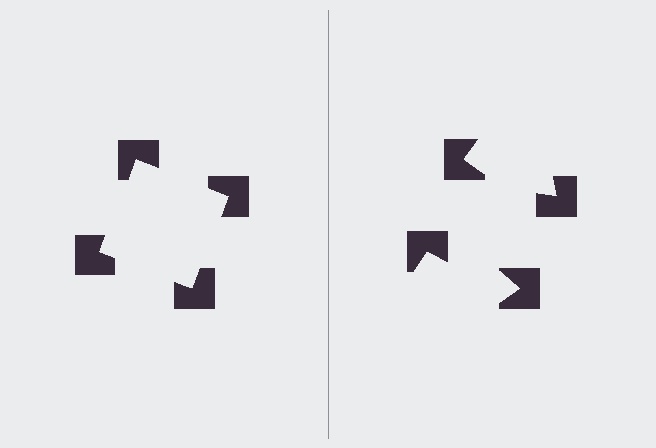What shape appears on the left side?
An illusory square.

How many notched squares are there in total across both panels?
8 — 4 on each side.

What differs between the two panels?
The notched squares are positioned identically on both sides; only the wedge orientations differ. On the left they align to a square; on the right they are misaligned.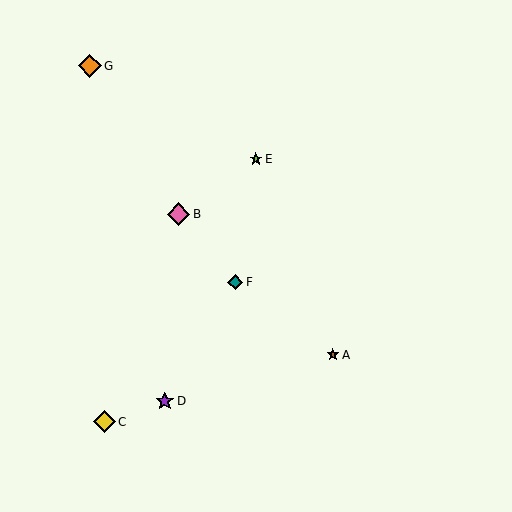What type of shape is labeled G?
Shape G is an orange diamond.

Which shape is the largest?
The orange diamond (labeled G) is the largest.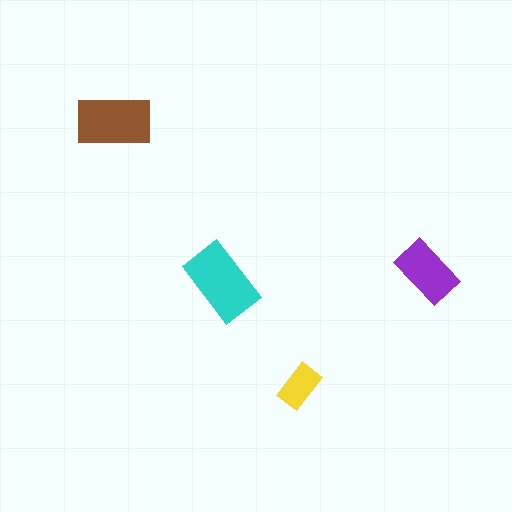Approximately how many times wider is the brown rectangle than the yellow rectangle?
About 1.5 times wider.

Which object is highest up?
The brown rectangle is topmost.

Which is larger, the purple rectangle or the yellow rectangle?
The purple one.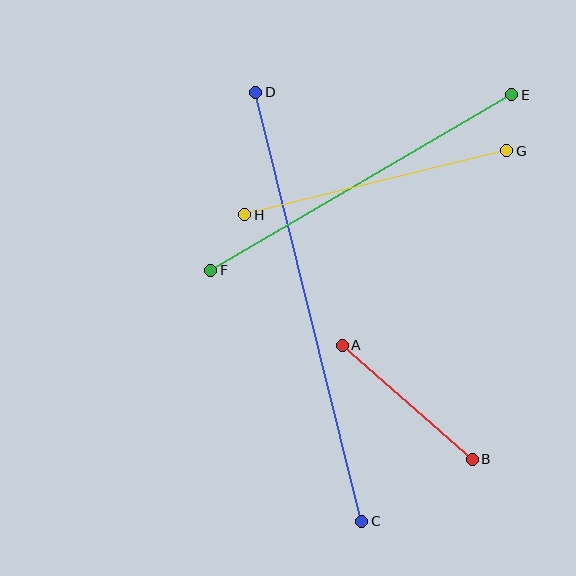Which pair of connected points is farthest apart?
Points C and D are farthest apart.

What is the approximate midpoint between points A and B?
The midpoint is at approximately (407, 402) pixels.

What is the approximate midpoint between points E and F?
The midpoint is at approximately (361, 183) pixels.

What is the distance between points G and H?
The distance is approximately 270 pixels.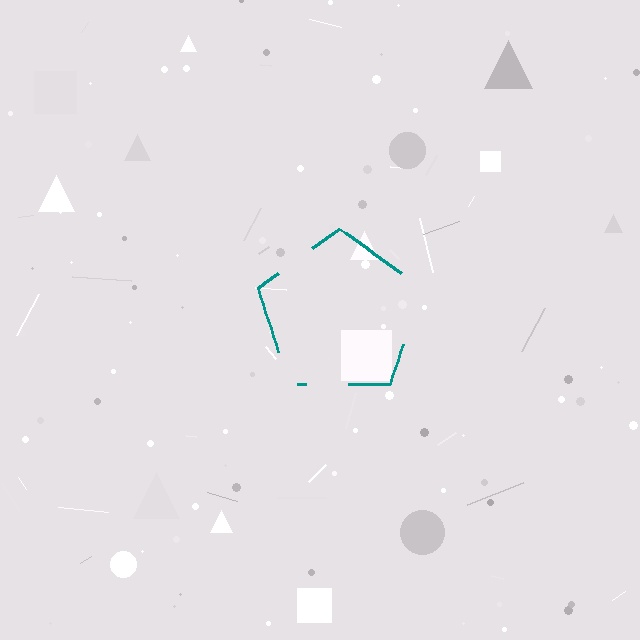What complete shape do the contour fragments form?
The contour fragments form a pentagon.